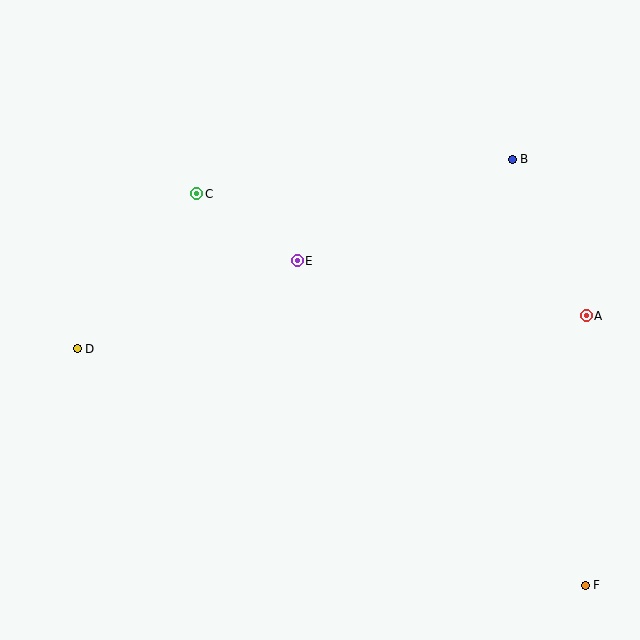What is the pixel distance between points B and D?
The distance between B and D is 475 pixels.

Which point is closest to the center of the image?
Point E at (297, 261) is closest to the center.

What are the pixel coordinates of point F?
Point F is at (585, 585).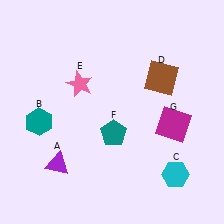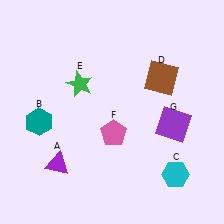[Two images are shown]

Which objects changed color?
E changed from pink to green. F changed from teal to pink. G changed from magenta to purple.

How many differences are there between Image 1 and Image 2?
There are 3 differences between the two images.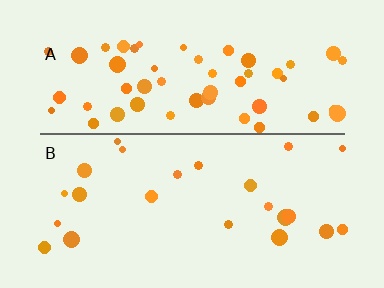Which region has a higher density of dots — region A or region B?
A (the top).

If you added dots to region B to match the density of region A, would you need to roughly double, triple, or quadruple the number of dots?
Approximately double.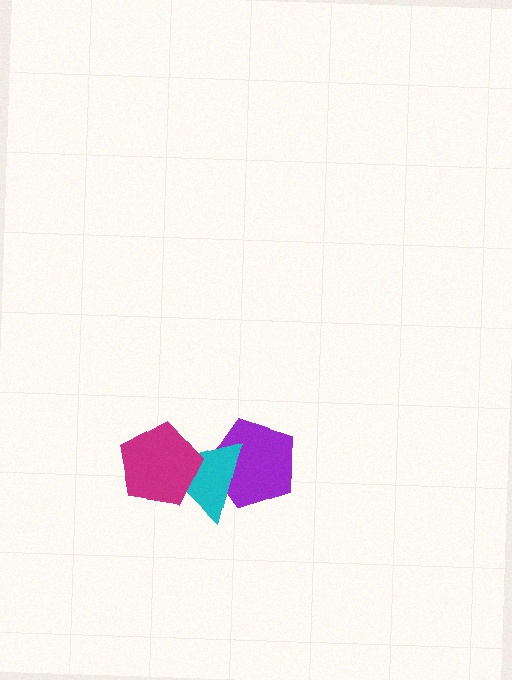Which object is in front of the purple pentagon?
The cyan triangle is in front of the purple pentagon.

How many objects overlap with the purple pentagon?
1 object overlaps with the purple pentagon.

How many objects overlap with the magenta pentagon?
1 object overlaps with the magenta pentagon.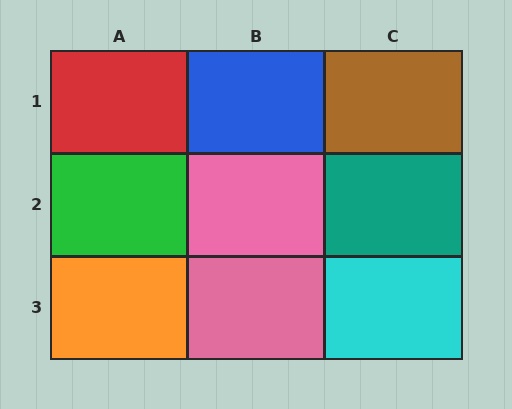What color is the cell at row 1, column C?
Brown.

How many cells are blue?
1 cell is blue.